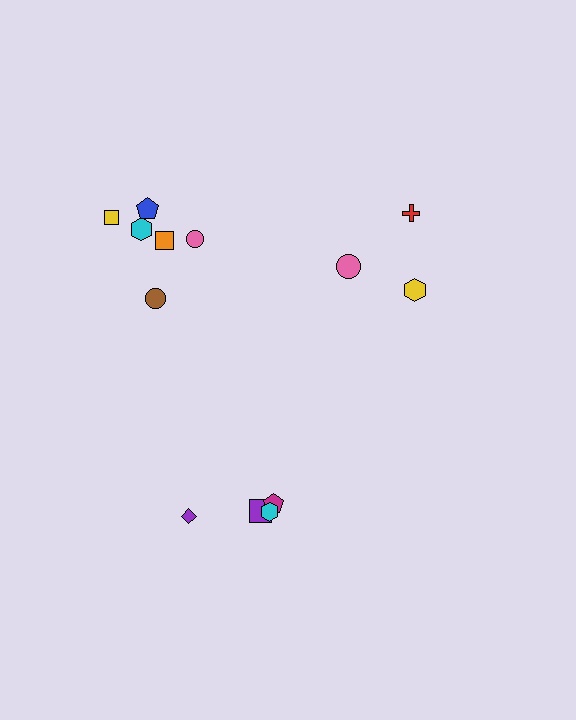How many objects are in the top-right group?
There are 3 objects.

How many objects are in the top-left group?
There are 6 objects.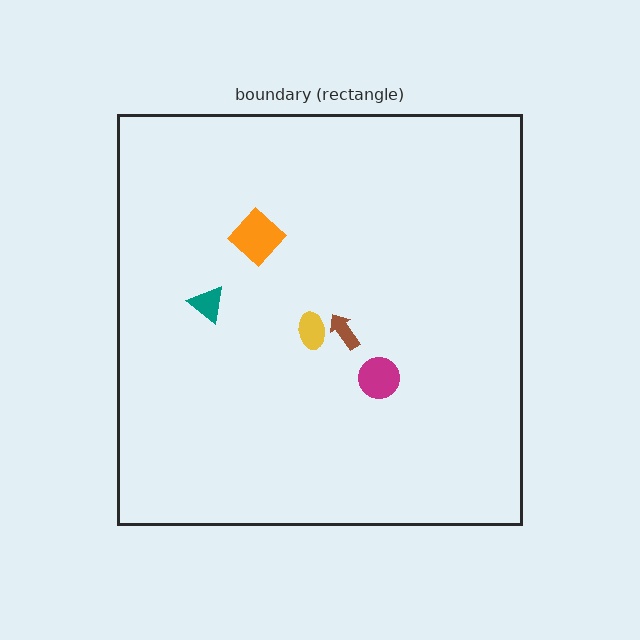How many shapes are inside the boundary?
5 inside, 0 outside.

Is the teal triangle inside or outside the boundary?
Inside.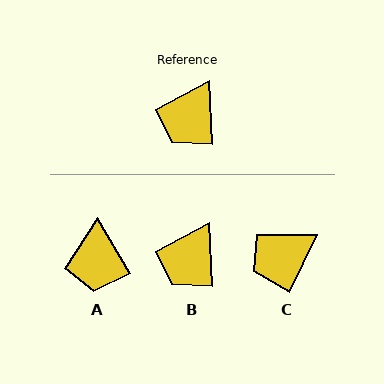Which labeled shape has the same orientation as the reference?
B.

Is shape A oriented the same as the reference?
No, it is off by about 28 degrees.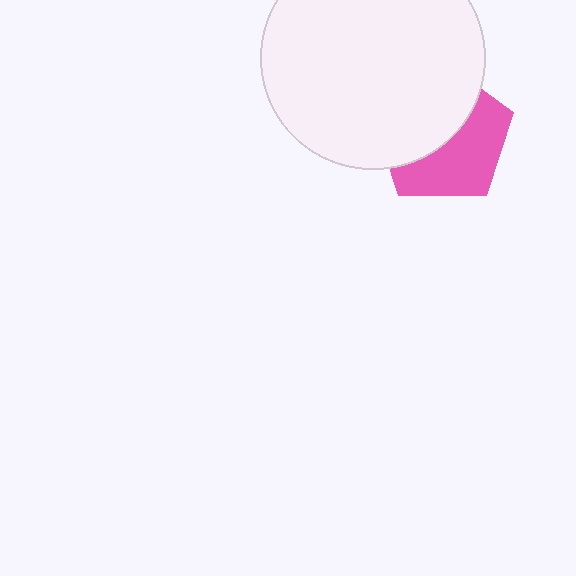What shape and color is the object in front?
The object in front is a white circle.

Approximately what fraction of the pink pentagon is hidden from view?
Roughly 51% of the pink pentagon is hidden behind the white circle.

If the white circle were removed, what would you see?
You would see the complete pink pentagon.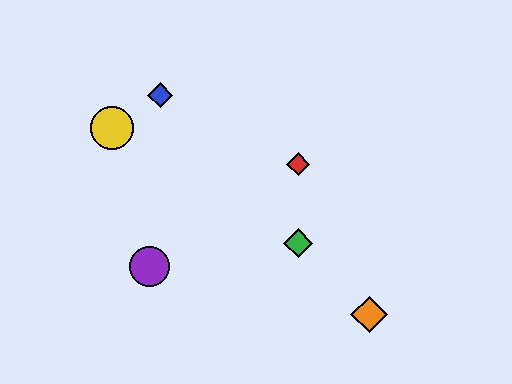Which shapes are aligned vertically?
The red diamond, the green diamond are aligned vertically.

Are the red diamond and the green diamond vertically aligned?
Yes, both are at x≈298.